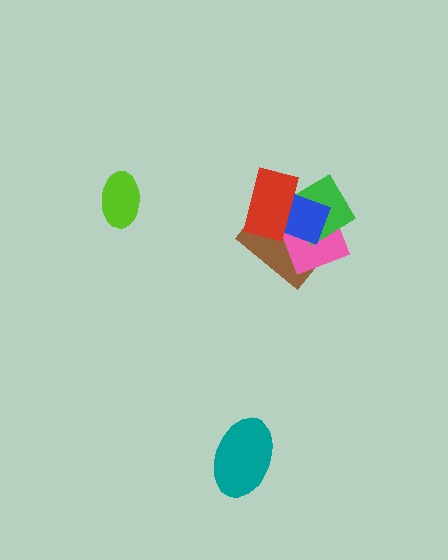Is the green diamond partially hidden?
Yes, it is partially covered by another shape.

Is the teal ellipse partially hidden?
No, no other shape covers it.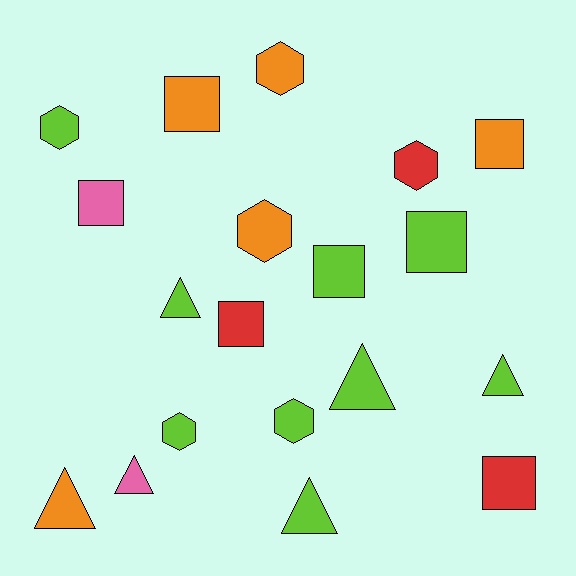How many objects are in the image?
There are 19 objects.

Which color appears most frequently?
Lime, with 9 objects.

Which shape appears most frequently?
Square, with 7 objects.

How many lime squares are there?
There are 2 lime squares.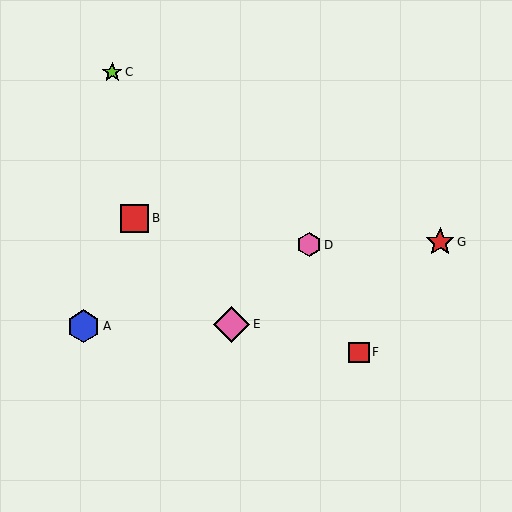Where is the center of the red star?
The center of the red star is at (440, 242).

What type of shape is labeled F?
Shape F is a red square.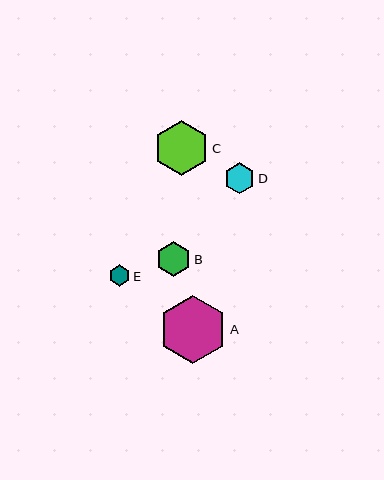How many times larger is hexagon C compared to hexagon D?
Hexagon C is approximately 1.8 times the size of hexagon D.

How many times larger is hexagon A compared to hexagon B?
Hexagon A is approximately 2.0 times the size of hexagon B.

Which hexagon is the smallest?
Hexagon E is the smallest with a size of approximately 21 pixels.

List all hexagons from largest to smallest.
From largest to smallest: A, C, B, D, E.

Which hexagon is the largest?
Hexagon A is the largest with a size of approximately 68 pixels.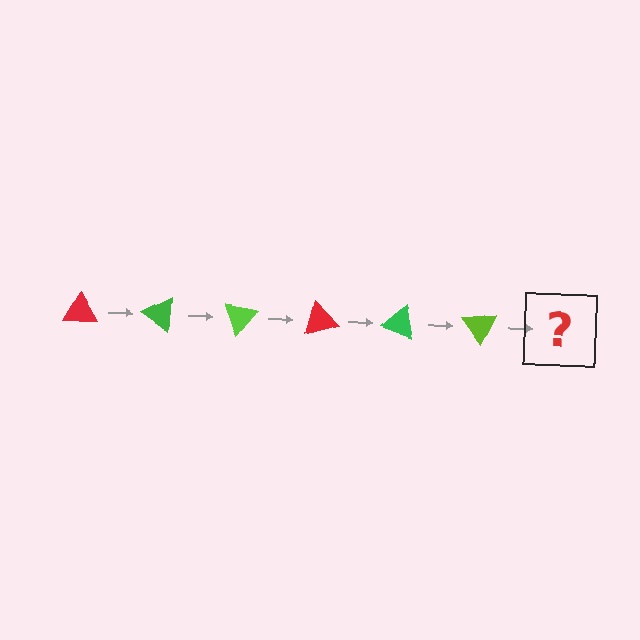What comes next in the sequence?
The next element should be a red triangle, rotated 210 degrees from the start.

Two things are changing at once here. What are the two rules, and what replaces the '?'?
The two rules are that it rotates 35 degrees each step and the color cycles through red, green, and lime. The '?' should be a red triangle, rotated 210 degrees from the start.